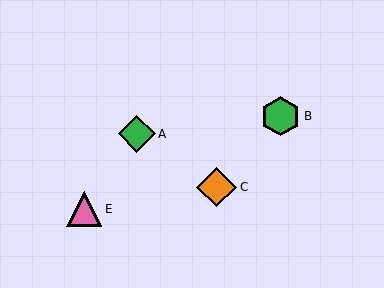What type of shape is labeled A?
Shape A is a green diamond.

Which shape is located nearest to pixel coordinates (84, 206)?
The pink triangle (labeled E) at (84, 209) is nearest to that location.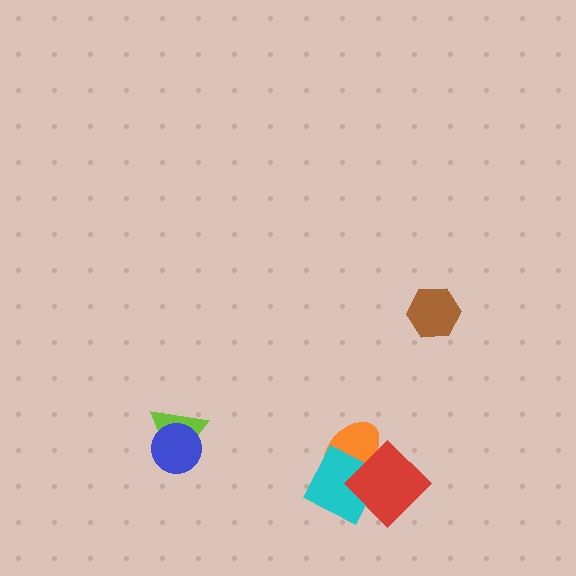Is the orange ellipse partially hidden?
Yes, it is partially covered by another shape.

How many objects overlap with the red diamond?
2 objects overlap with the red diamond.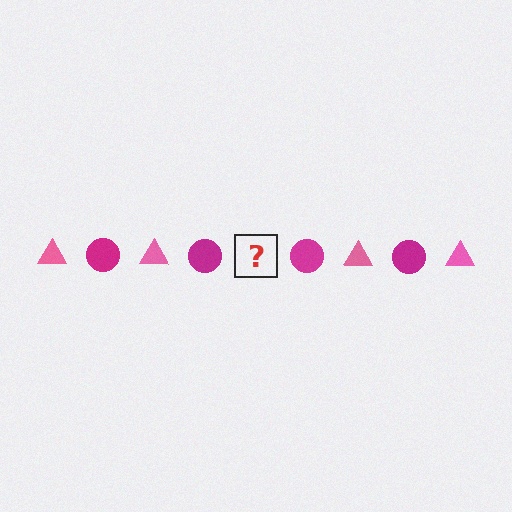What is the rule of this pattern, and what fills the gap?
The rule is that the pattern alternates between pink triangle and magenta circle. The gap should be filled with a pink triangle.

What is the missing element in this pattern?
The missing element is a pink triangle.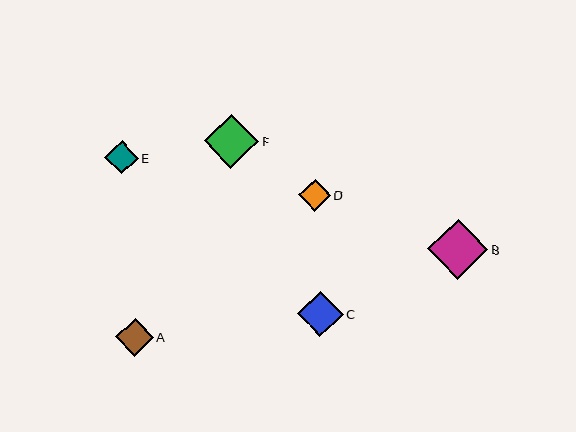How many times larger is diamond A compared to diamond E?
Diamond A is approximately 1.1 times the size of diamond E.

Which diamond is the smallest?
Diamond D is the smallest with a size of approximately 32 pixels.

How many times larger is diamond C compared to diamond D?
Diamond C is approximately 1.4 times the size of diamond D.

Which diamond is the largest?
Diamond B is the largest with a size of approximately 60 pixels.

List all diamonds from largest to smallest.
From largest to smallest: B, F, C, A, E, D.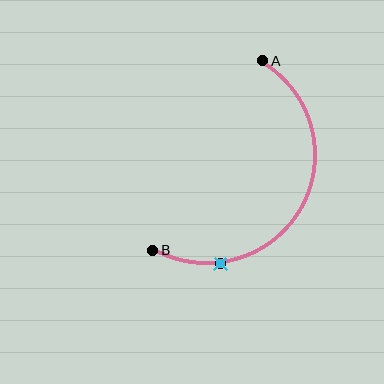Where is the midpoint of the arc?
The arc midpoint is the point on the curve farthest from the straight line joining A and B. It sits to the right of that line.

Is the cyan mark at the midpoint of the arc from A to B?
No. The cyan mark lies on the arc but is closer to endpoint B. The arc midpoint would be at the point on the curve equidistant along the arc from both A and B.